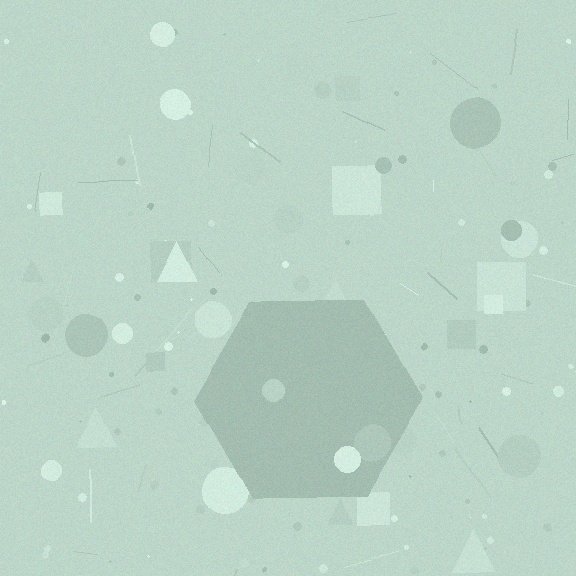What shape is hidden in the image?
A hexagon is hidden in the image.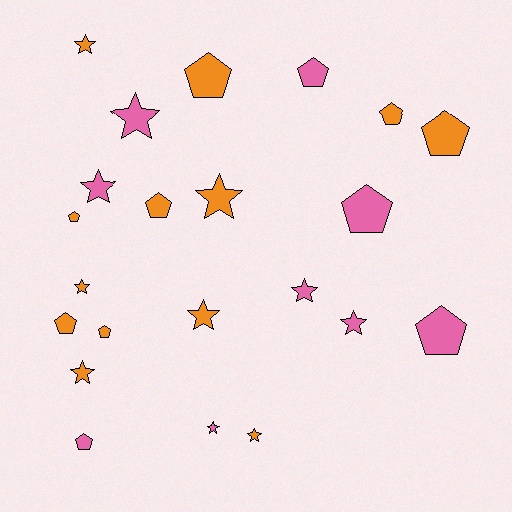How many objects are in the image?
There are 22 objects.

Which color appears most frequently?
Orange, with 13 objects.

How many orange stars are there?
There are 6 orange stars.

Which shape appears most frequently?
Star, with 11 objects.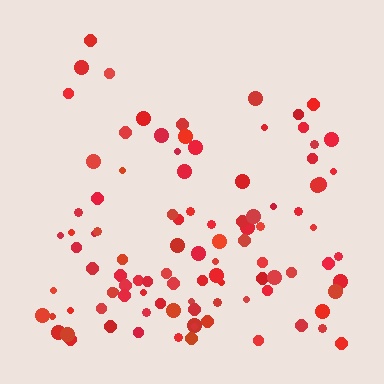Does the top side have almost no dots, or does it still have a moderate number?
Still a moderate number, just noticeably fewer than the bottom.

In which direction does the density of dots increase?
From top to bottom, with the bottom side densest.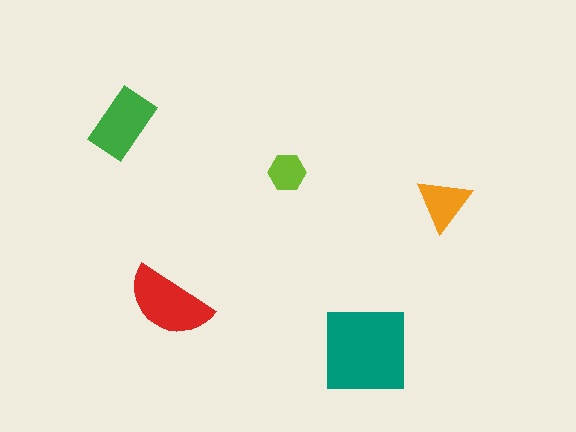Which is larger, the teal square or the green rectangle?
The teal square.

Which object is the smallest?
The lime hexagon.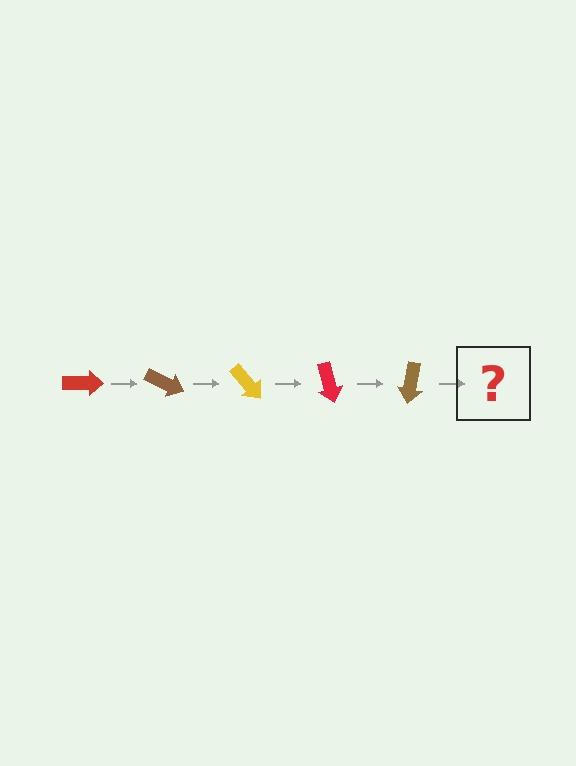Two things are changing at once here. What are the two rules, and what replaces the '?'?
The two rules are that it rotates 25 degrees each step and the color cycles through red, brown, and yellow. The '?' should be a yellow arrow, rotated 125 degrees from the start.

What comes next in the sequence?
The next element should be a yellow arrow, rotated 125 degrees from the start.